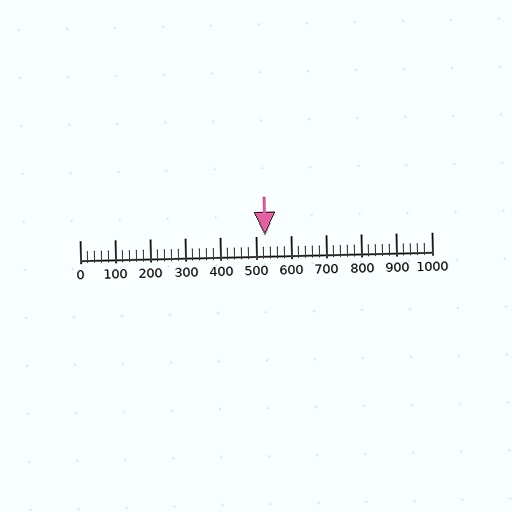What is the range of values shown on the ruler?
The ruler shows values from 0 to 1000.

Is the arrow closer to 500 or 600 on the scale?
The arrow is closer to 500.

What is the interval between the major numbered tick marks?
The major tick marks are spaced 100 units apart.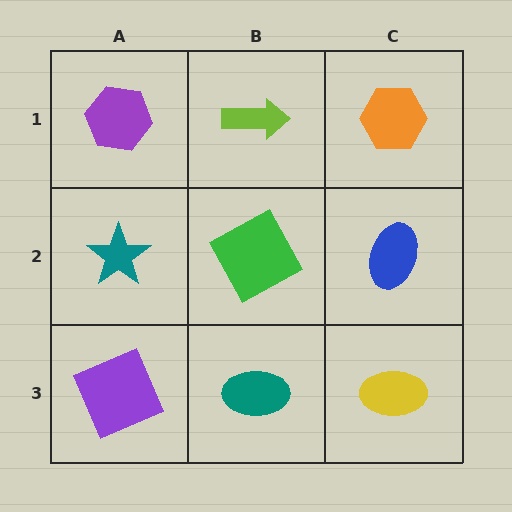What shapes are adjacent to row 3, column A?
A teal star (row 2, column A), a teal ellipse (row 3, column B).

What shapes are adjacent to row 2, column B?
A lime arrow (row 1, column B), a teal ellipse (row 3, column B), a teal star (row 2, column A), a blue ellipse (row 2, column C).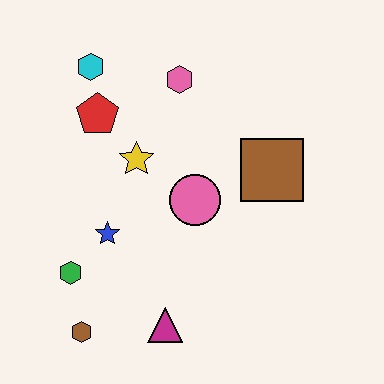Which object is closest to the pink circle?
The yellow star is closest to the pink circle.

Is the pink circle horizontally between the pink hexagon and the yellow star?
No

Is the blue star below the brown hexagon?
No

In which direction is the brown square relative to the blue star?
The brown square is to the right of the blue star.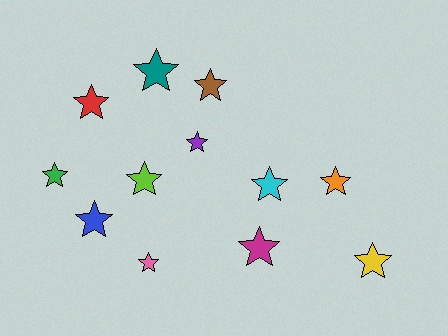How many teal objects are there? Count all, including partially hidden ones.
There is 1 teal object.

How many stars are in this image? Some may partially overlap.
There are 12 stars.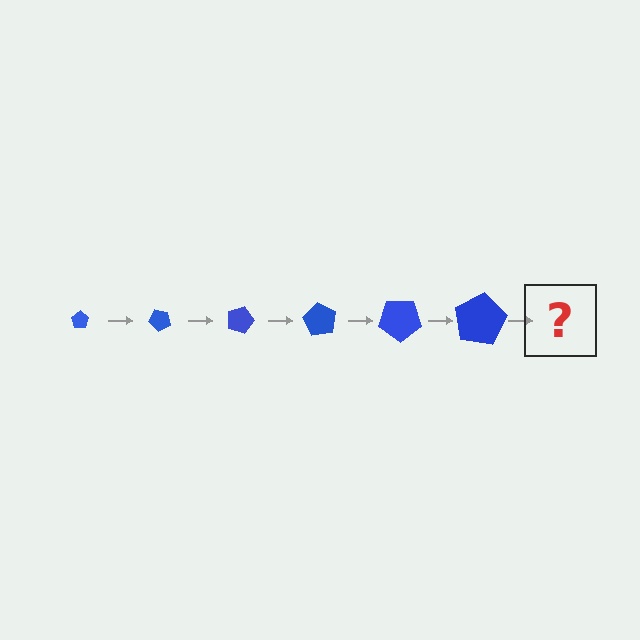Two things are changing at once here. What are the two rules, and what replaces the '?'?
The two rules are that the pentagon grows larger each step and it rotates 45 degrees each step. The '?' should be a pentagon, larger than the previous one and rotated 270 degrees from the start.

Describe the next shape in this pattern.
It should be a pentagon, larger than the previous one and rotated 270 degrees from the start.